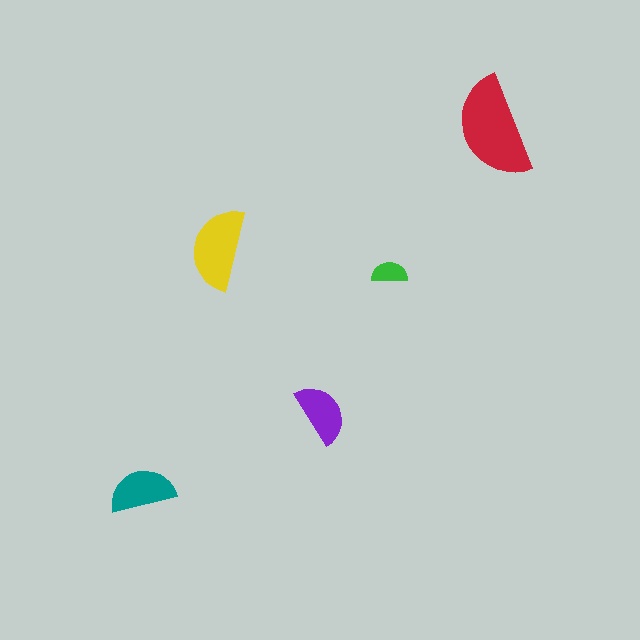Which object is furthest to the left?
The teal semicircle is leftmost.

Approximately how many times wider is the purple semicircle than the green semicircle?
About 1.5 times wider.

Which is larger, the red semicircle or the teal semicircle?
The red one.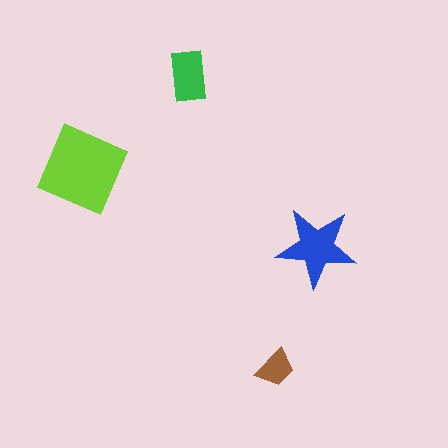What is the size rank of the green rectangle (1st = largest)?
3rd.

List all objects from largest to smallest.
The lime diamond, the blue star, the green rectangle, the brown trapezoid.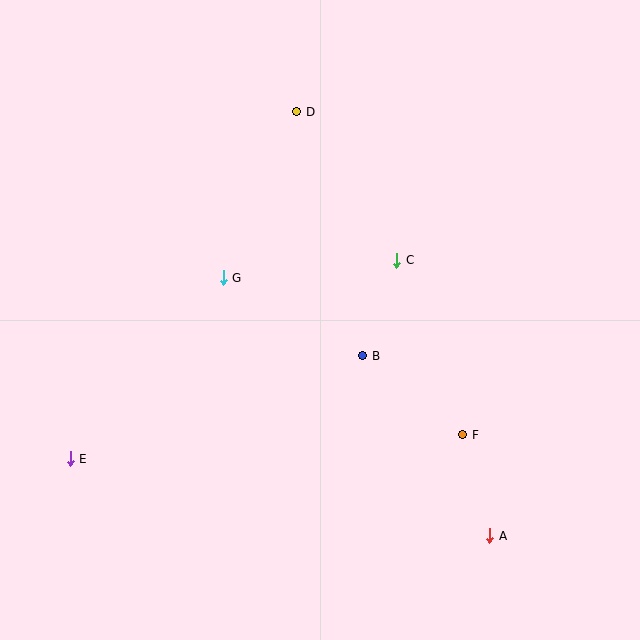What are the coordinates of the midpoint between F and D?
The midpoint between F and D is at (380, 273).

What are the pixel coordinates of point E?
Point E is at (70, 459).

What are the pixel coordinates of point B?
Point B is at (363, 356).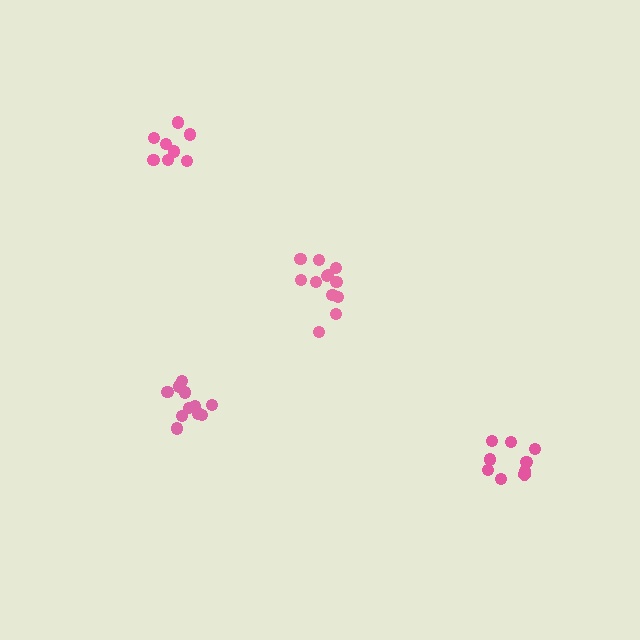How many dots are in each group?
Group 1: 11 dots, Group 2: 9 dots, Group 3: 12 dots, Group 4: 8 dots (40 total).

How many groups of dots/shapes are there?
There are 4 groups.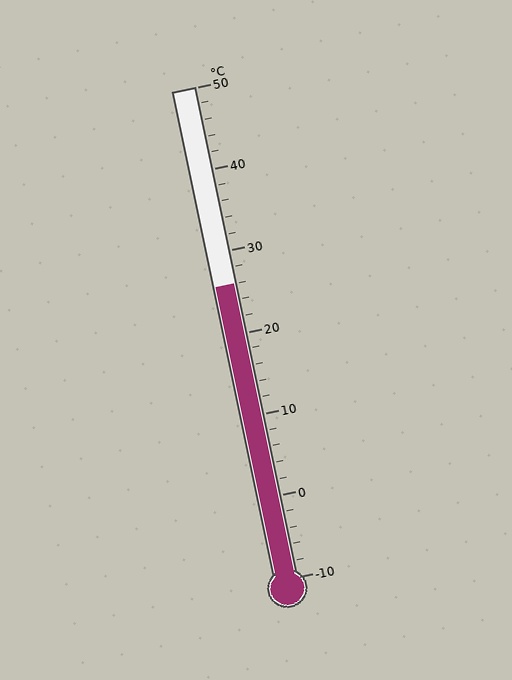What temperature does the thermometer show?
The thermometer shows approximately 26°C.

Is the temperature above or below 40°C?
The temperature is below 40°C.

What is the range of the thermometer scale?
The thermometer scale ranges from -10°C to 50°C.